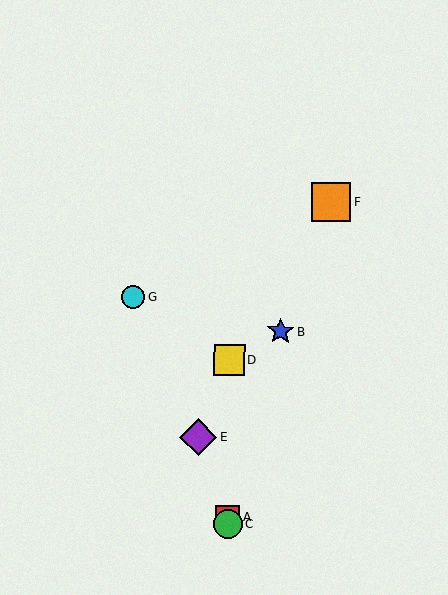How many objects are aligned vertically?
3 objects (A, C, D) are aligned vertically.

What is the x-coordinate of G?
Object G is at x≈133.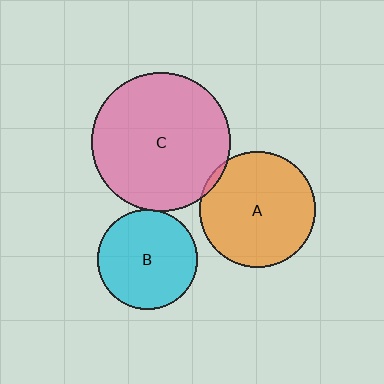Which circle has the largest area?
Circle C (pink).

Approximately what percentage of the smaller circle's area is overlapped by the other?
Approximately 5%.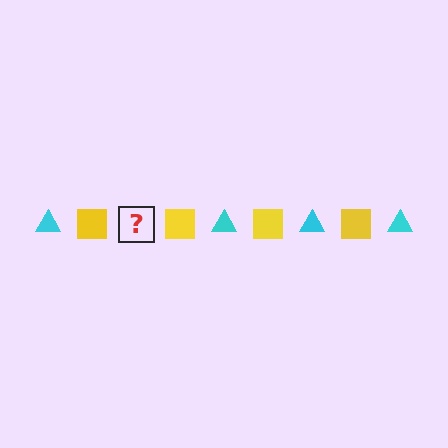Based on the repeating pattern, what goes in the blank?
The blank should be a cyan triangle.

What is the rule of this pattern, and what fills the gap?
The rule is that the pattern alternates between cyan triangle and yellow square. The gap should be filled with a cyan triangle.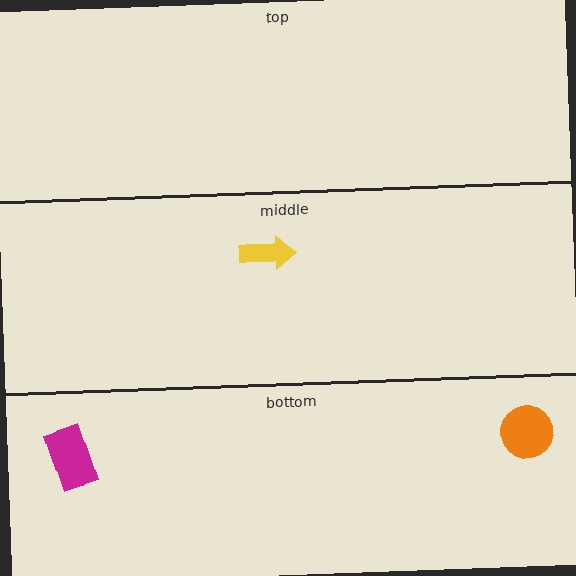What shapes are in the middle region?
The yellow arrow.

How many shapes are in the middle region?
1.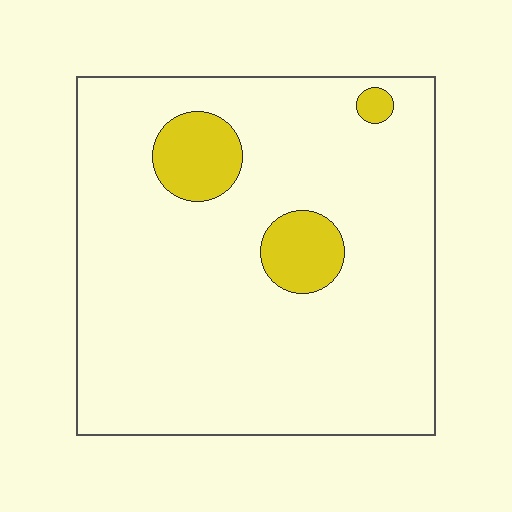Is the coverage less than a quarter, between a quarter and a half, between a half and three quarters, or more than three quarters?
Less than a quarter.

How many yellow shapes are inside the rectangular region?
3.